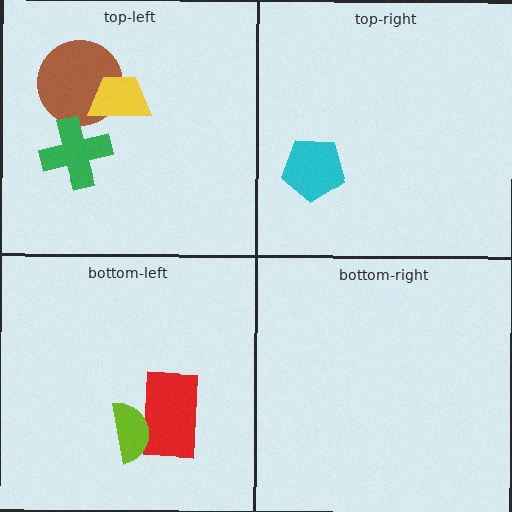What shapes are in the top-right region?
The cyan pentagon.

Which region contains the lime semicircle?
The bottom-left region.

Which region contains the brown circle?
The top-left region.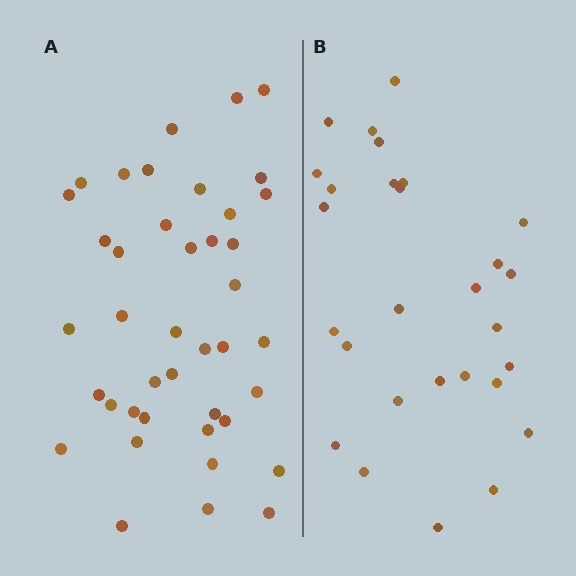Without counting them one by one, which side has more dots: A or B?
Region A (the left region) has more dots.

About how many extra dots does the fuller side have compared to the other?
Region A has approximately 15 more dots than region B.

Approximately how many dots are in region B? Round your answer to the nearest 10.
About 30 dots. (The exact count is 28, which rounds to 30.)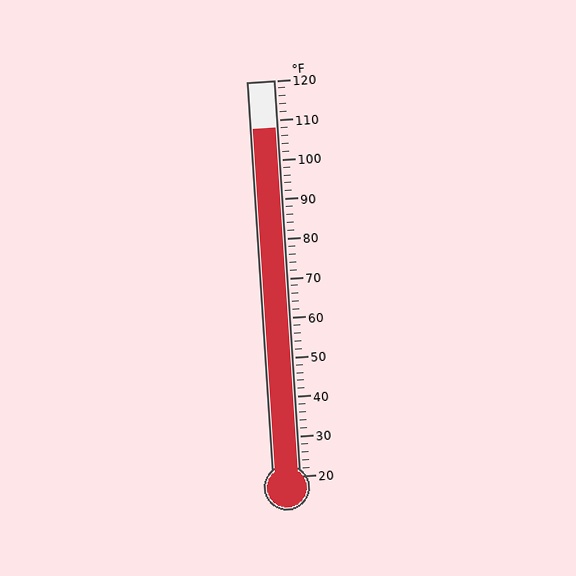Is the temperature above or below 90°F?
The temperature is above 90°F.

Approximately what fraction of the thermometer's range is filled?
The thermometer is filled to approximately 90% of its range.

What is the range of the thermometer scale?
The thermometer scale ranges from 20°F to 120°F.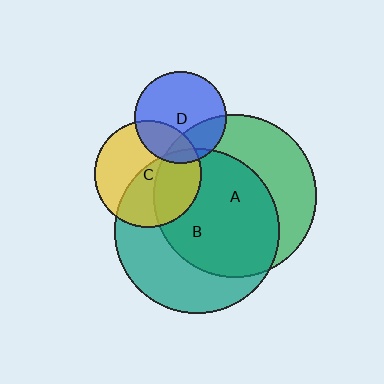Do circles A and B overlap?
Yes.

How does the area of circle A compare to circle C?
Approximately 2.3 times.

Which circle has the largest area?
Circle B (teal).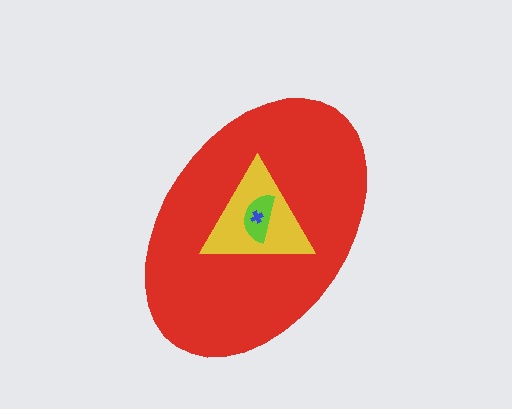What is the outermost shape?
The red ellipse.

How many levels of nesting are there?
4.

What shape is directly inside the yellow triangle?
The lime semicircle.